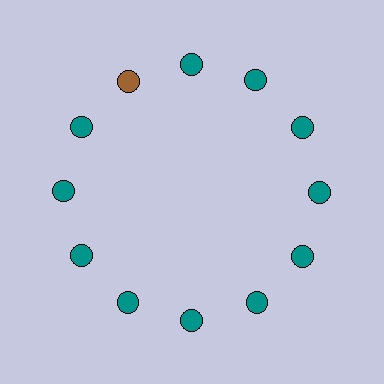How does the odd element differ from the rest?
It has a different color: brown instead of teal.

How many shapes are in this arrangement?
There are 12 shapes arranged in a ring pattern.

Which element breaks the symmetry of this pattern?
The brown circle at roughly the 11 o'clock position breaks the symmetry. All other shapes are teal circles.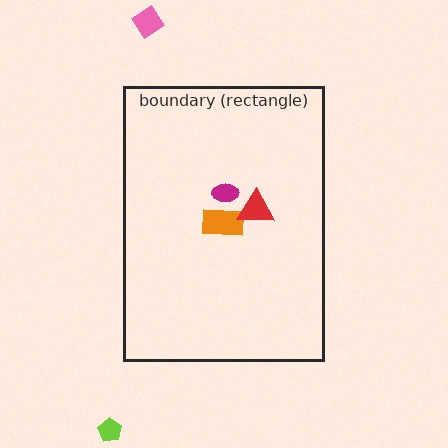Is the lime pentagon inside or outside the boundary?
Outside.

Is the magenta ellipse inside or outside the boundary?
Inside.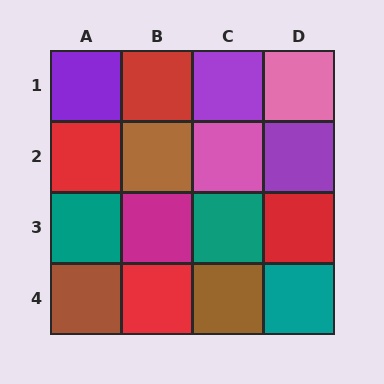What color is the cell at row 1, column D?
Pink.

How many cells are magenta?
1 cell is magenta.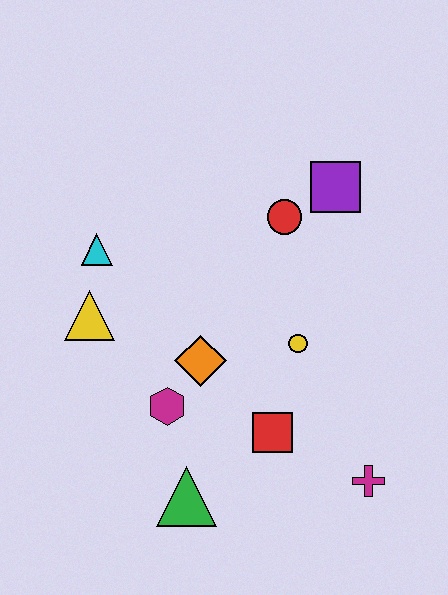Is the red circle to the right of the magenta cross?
No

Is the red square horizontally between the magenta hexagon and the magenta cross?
Yes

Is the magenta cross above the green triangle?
Yes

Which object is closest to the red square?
The yellow circle is closest to the red square.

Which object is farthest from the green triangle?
The purple square is farthest from the green triangle.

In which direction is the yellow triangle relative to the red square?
The yellow triangle is to the left of the red square.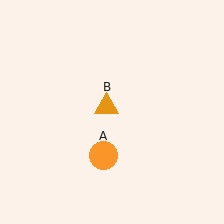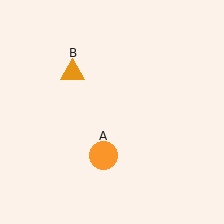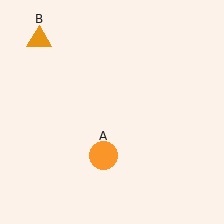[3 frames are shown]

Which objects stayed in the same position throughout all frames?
Orange circle (object A) remained stationary.